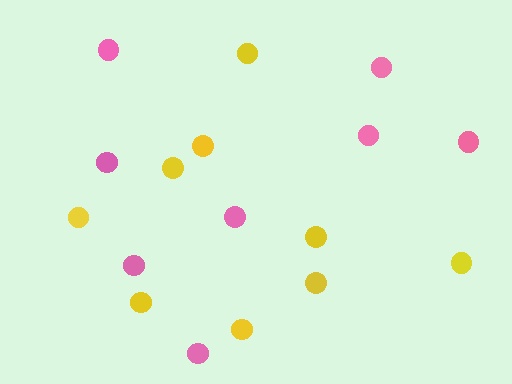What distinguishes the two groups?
There are 2 groups: one group of yellow circles (9) and one group of pink circles (8).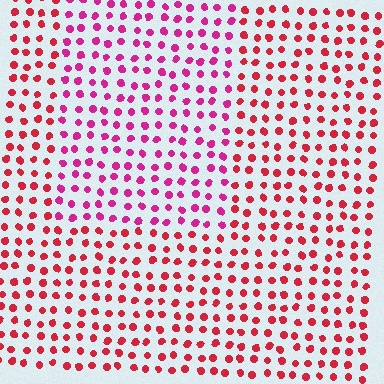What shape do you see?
I see a rectangle.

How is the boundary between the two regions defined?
The boundary is defined purely by a slight shift in hue (about 30 degrees). Spacing, size, and orientation are identical on both sides.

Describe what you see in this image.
The image is filled with small red elements in a uniform arrangement. A rectangle-shaped region is visible where the elements are tinted to a slightly different hue, forming a subtle color boundary.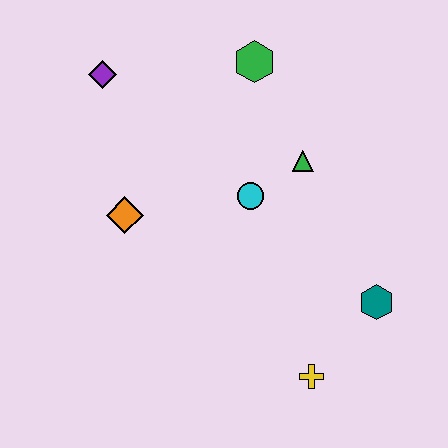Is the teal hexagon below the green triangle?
Yes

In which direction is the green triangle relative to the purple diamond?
The green triangle is to the right of the purple diamond.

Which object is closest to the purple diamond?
The orange diamond is closest to the purple diamond.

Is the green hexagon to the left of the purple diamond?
No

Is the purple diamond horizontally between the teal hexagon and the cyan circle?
No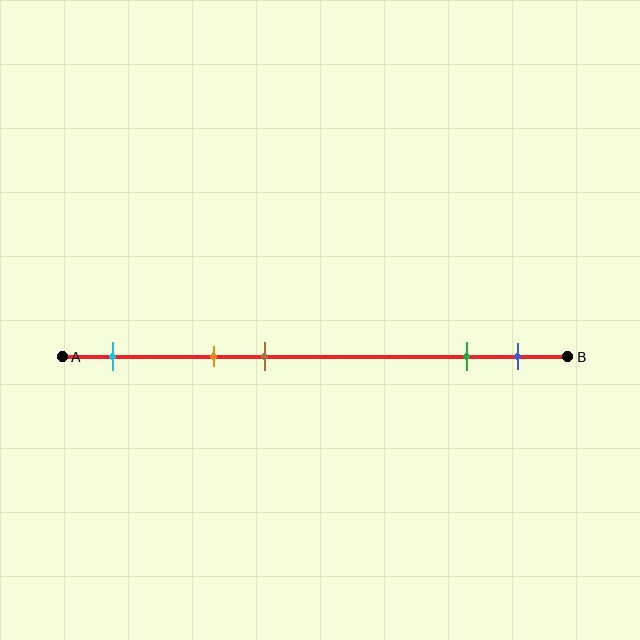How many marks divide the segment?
There are 5 marks dividing the segment.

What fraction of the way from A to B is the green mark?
The green mark is approximately 80% (0.8) of the way from A to B.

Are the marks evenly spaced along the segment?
No, the marks are not evenly spaced.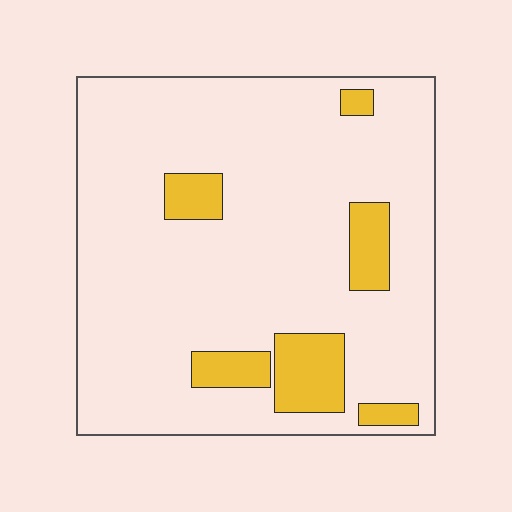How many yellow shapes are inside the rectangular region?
6.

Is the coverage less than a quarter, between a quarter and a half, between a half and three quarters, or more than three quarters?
Less than a quarter.